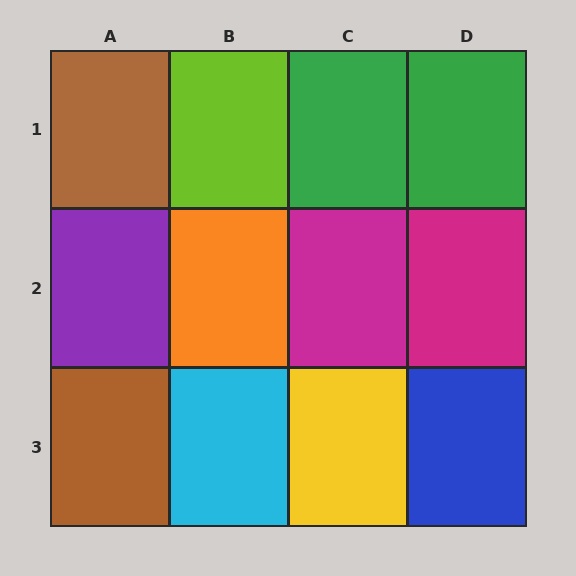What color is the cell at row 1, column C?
Green.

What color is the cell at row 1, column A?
Brown.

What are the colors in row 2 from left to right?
Purple, orange, magenta, magenta.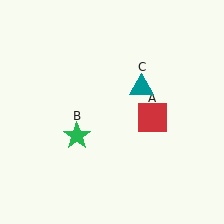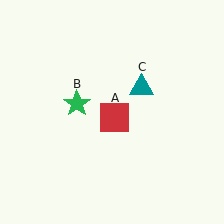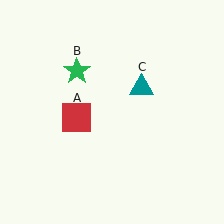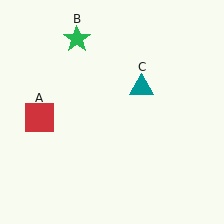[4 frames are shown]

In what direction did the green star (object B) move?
The green star (object B) moved up.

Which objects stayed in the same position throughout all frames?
Teal triangle (object C) remained stationary.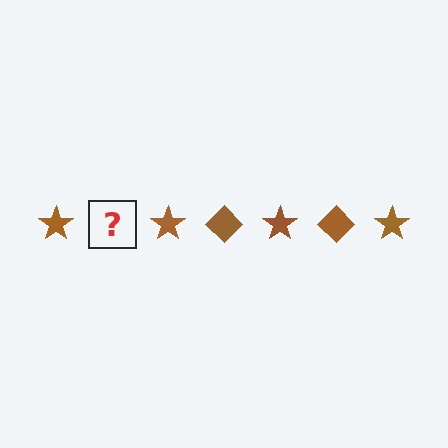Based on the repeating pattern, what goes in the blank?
The blank should be a brown diamond.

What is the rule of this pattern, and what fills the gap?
The rule is that the pattern cycles through star, diamond shapes in brown. The gap should be filled with a brown diamond.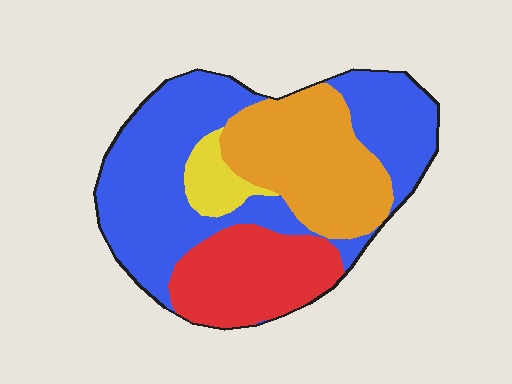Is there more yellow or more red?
Red.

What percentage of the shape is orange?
Orange takes up about one quarter (1/4) of the shape.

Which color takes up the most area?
Blue, at roughly 45%.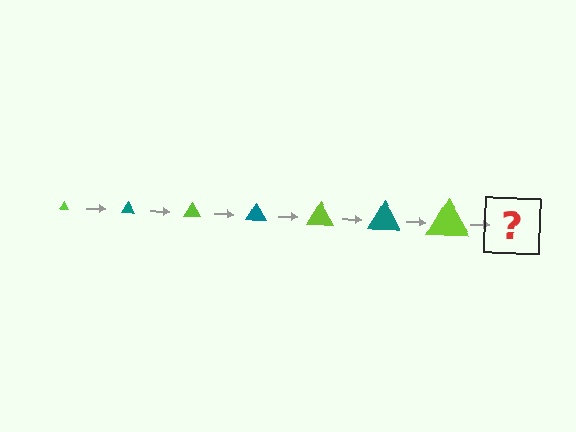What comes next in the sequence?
The next element should be a teal triangle, larger than the previous one.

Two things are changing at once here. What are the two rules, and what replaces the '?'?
The two rules are that the triangle grows larger each step and the color cycles through lime and teal. The '?' should be a teal triangle, larger than the previous one.